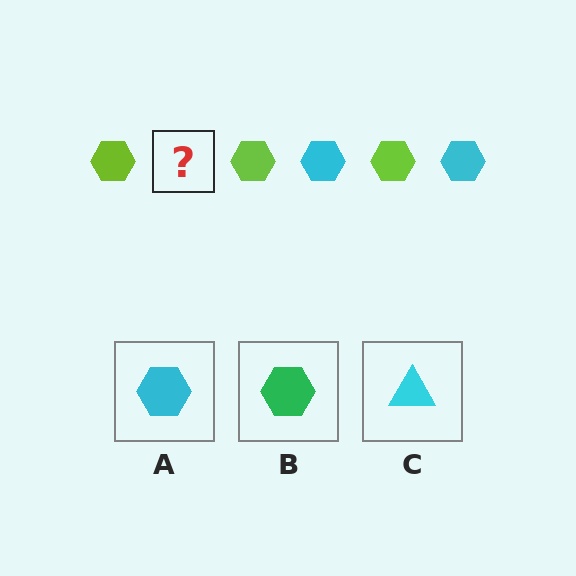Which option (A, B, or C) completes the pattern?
A.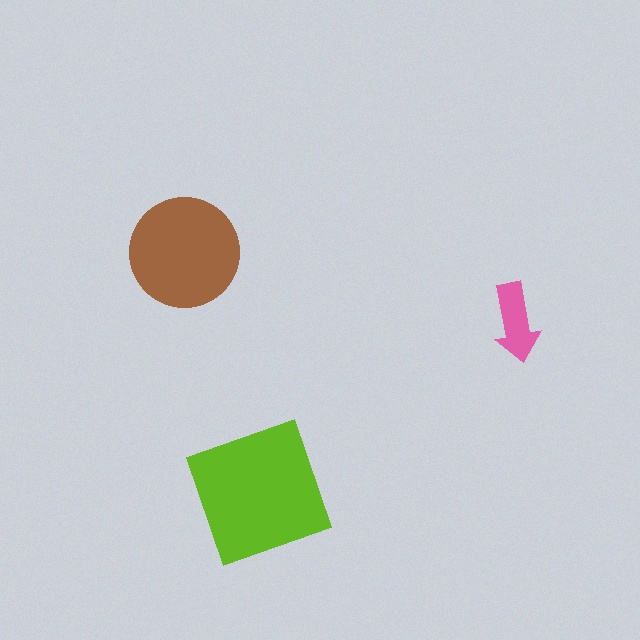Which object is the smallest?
The pink arrow.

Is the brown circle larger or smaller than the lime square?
Smaller.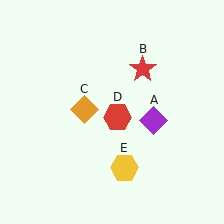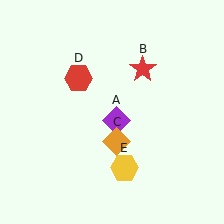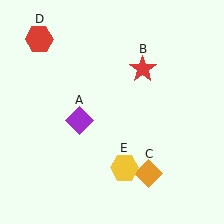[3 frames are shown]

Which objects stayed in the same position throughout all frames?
Red star (object B) and yellow hexagon (object E) remained stationary.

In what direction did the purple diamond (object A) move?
The purple diamond (object A) moved left.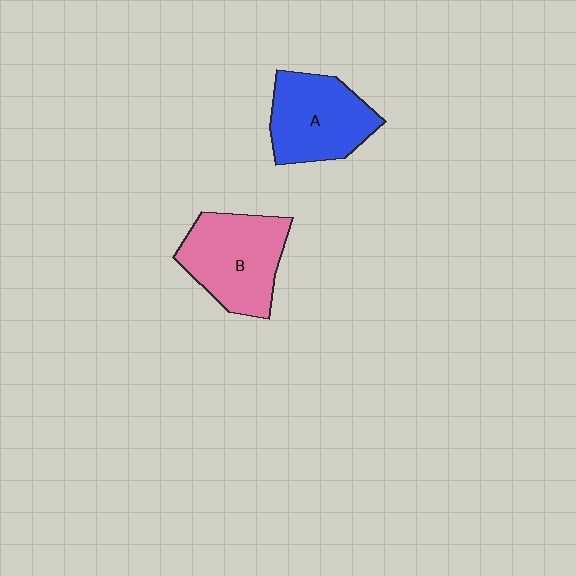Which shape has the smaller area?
Shape A (blue).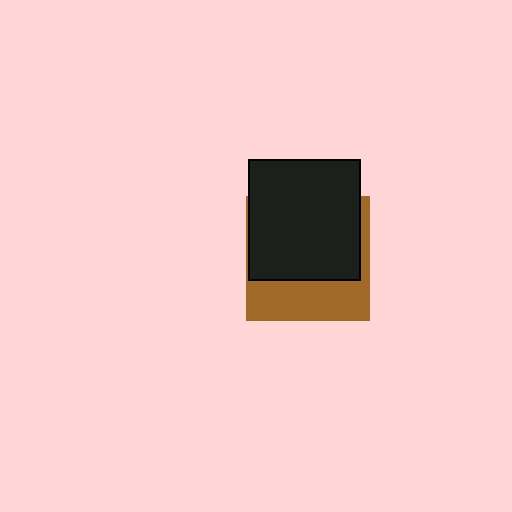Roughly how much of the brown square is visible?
A small part of it is visible (roughly 37%).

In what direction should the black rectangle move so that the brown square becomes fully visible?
The black rectangle should move up. That is the shortest direction to clear the overlap and leave the brown square fully visible.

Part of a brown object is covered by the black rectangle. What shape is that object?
It is a square.